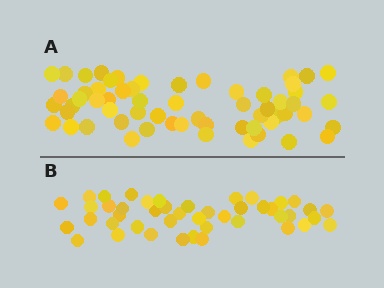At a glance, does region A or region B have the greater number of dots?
Region A (the top region) has more dots.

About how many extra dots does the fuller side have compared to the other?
Region A has approximately 15 more dots than region B.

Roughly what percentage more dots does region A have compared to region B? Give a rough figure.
About 35% more.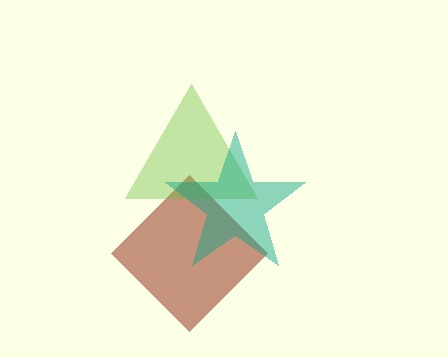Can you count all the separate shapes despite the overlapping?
Yes, there are 3 separate shapes.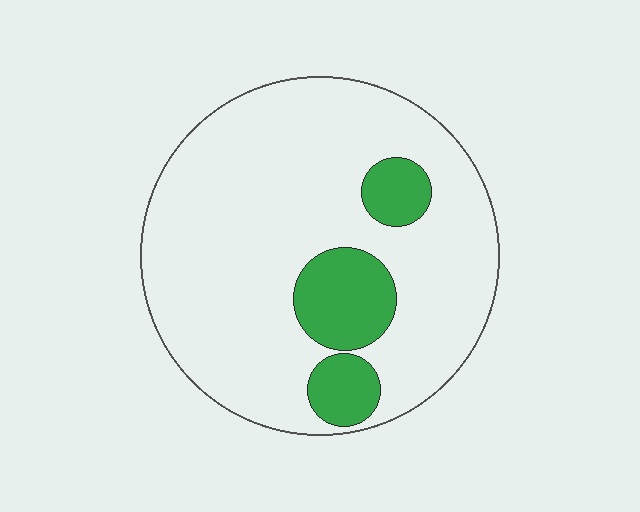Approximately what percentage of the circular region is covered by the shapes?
Approximately 15%.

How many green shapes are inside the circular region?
3.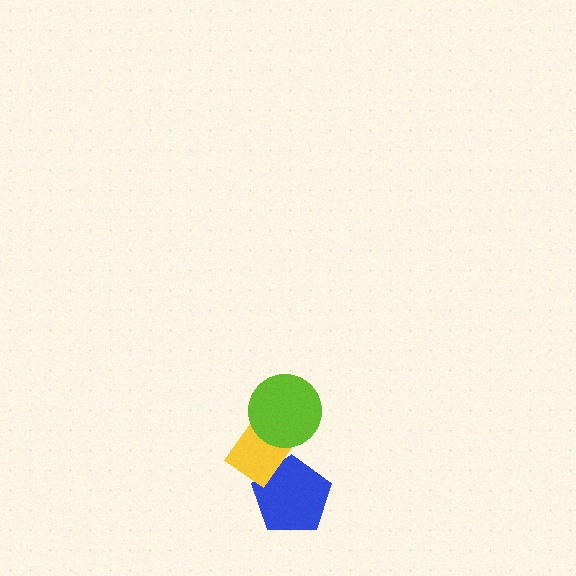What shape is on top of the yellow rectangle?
The lime circle is on top of the yellow rectangle.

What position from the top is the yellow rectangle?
The yellow rectangle is 2nd from the top.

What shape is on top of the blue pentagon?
The yellow rectangle is on top of the blue pentagon.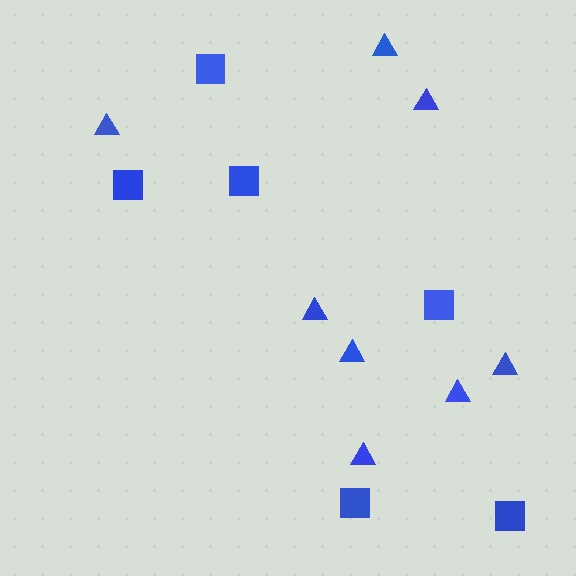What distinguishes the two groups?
There are 2 groups: one group of squares (6) and one group of triangles (8).